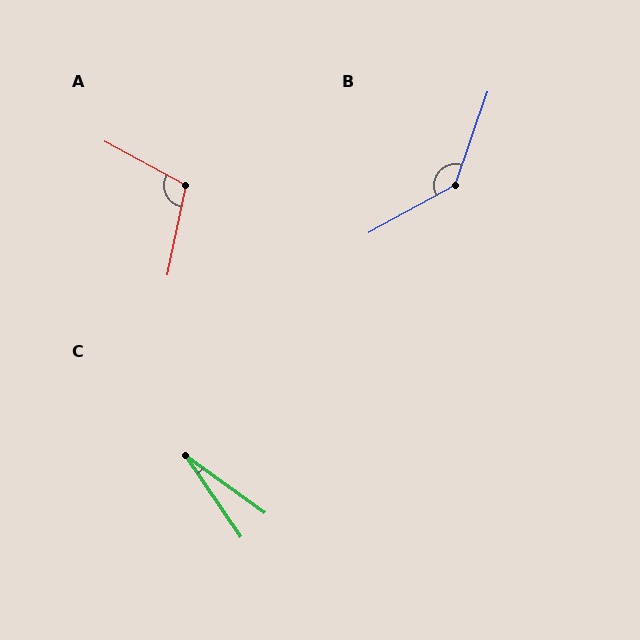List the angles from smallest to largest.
C (20°), A (106°), B (138°).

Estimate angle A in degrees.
Approximately 106 degrees.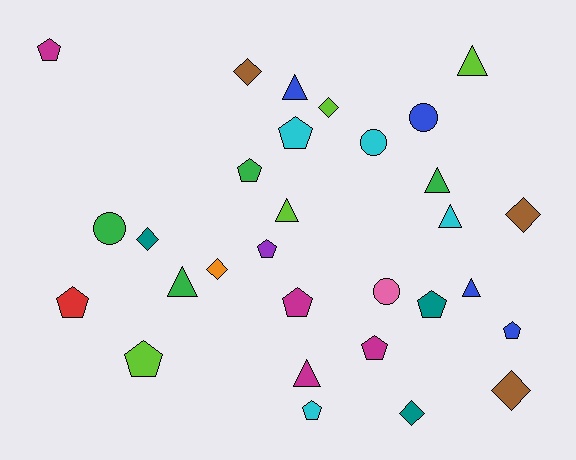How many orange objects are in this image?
There is 1 orange object.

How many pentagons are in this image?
There are 11 pentagons.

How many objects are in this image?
There are 30 objects.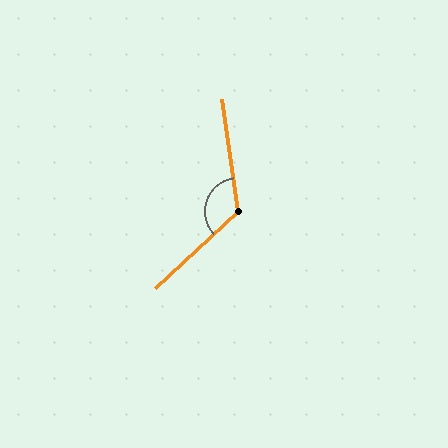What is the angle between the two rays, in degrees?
Approximately 125 degrees.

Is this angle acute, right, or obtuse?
It is obtuse.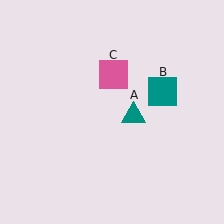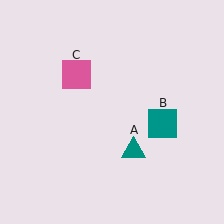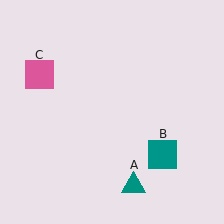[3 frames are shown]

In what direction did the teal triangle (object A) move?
The teal triangle (object A) moved down.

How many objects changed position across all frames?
3 objects changed position: teal triangle (object A), teal square (object B), pink square (object C).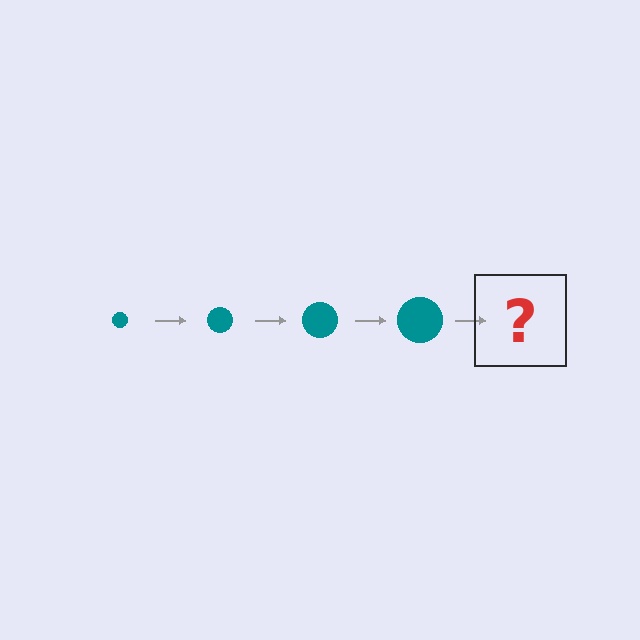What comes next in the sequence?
The next element should be a teal circle, larger than the previous one.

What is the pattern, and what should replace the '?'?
The pattern is that the circle gets progressively larger each step. The '?' should be a teal circle, larger than the previous one.